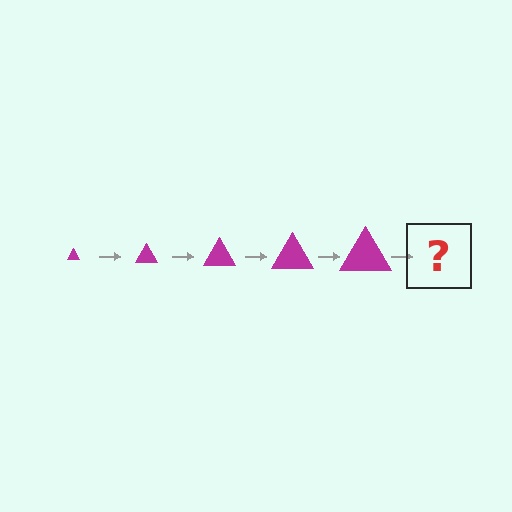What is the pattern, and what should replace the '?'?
The pattern is that the triangle gets progressively larger each step. The '?' should be a magenta triangle, larger than the previous one.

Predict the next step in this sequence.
The next step is a magenta triangle, larger than the previous one.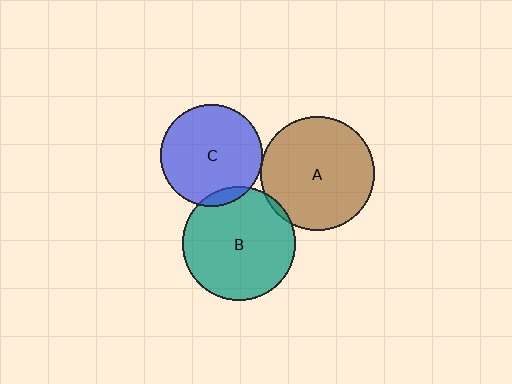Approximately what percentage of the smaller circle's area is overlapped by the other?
Approximately 5%.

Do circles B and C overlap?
Yes.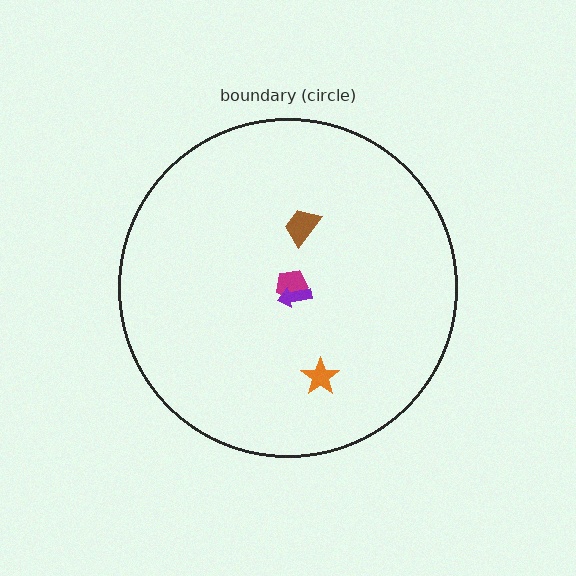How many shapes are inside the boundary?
4 inside, 0 outside.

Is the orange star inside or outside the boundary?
Inside.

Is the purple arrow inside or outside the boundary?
Inside.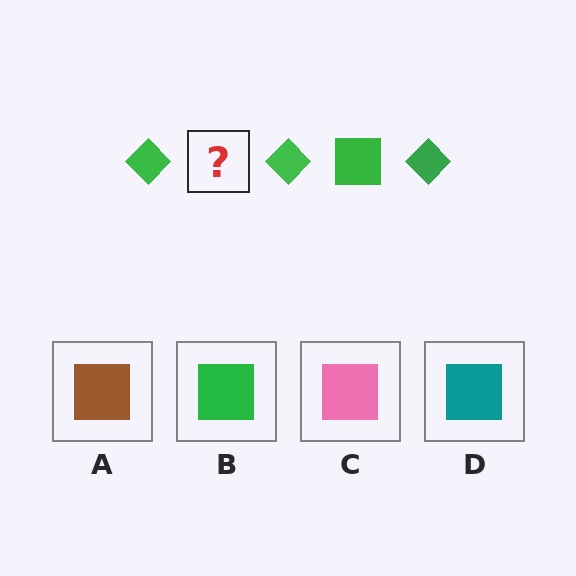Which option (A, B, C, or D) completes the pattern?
B.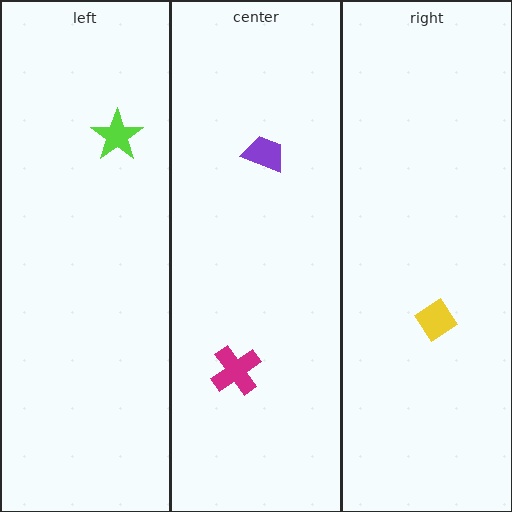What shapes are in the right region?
The yellow diamond.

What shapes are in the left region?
The lime star.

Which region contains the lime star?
The left region.